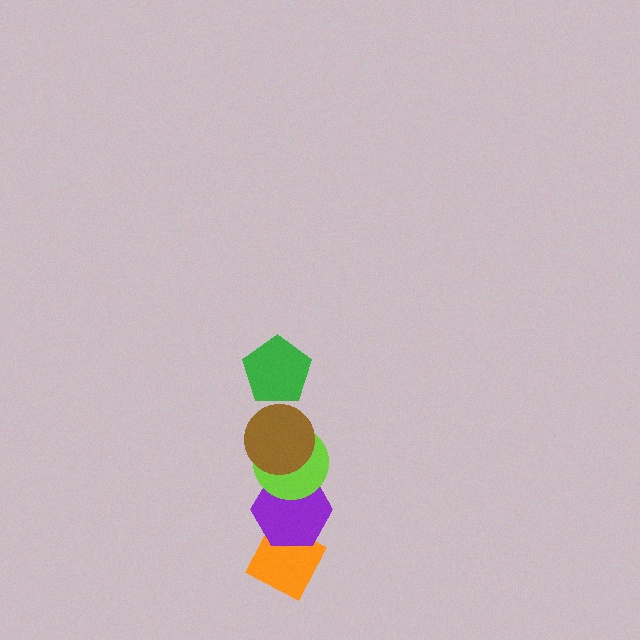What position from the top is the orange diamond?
The orange diamond is 5th from the top.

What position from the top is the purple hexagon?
The purple hexagon is 4th from the top.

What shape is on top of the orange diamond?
The purple hexagon is on top of the orange diamond.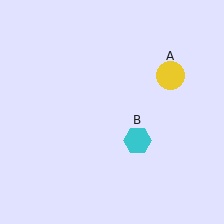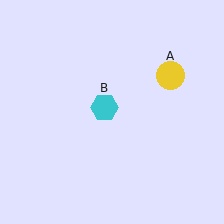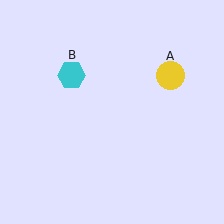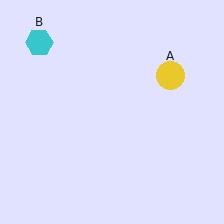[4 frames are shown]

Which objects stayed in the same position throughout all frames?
Yellow circle (object A) remained stationary.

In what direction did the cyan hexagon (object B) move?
The cyan hexagon (object B) moved up and to the left.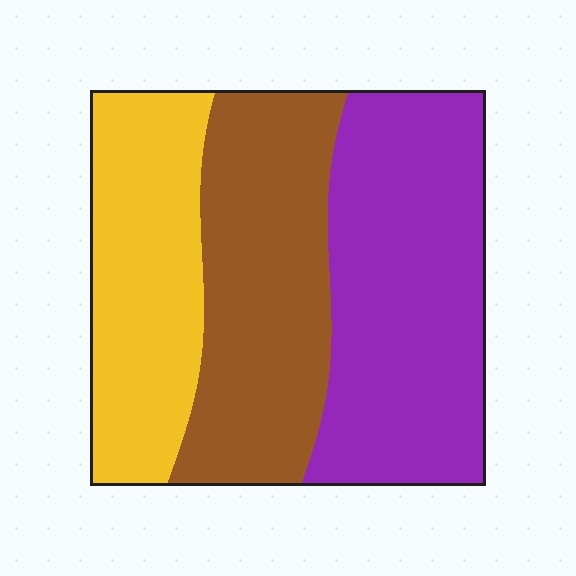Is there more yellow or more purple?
Purple.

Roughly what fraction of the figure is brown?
Brown covers 33% of the figure.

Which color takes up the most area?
Purple, at roughly 40%.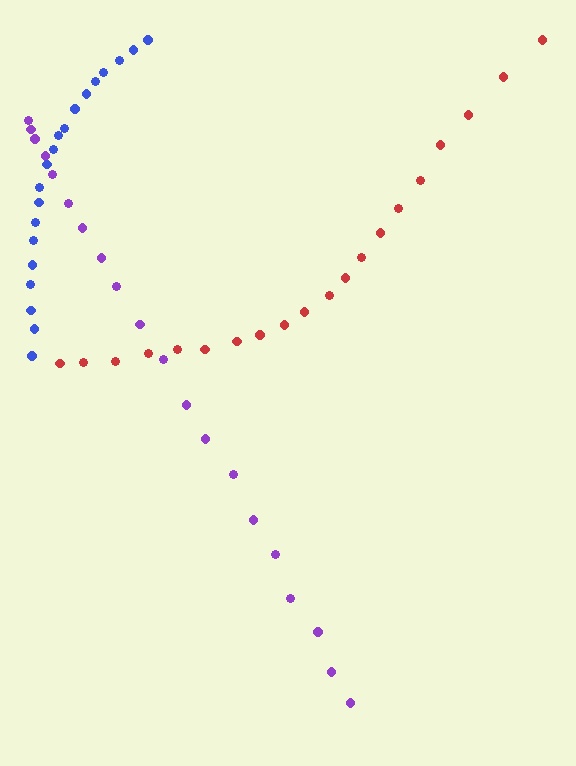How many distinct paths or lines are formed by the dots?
There are 3 distinct paths.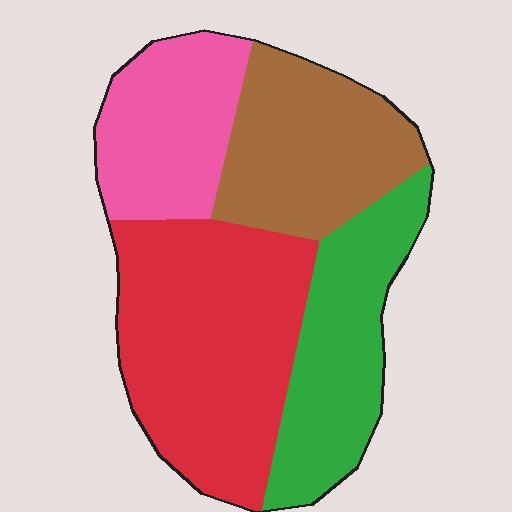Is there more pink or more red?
Red.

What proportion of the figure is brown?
Brown covers 23% of the figure.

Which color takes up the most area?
Red, at roughly 35%.